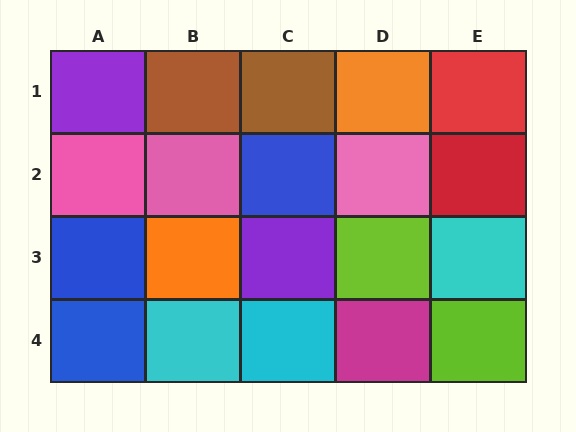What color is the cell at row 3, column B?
Orange.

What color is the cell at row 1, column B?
Brown.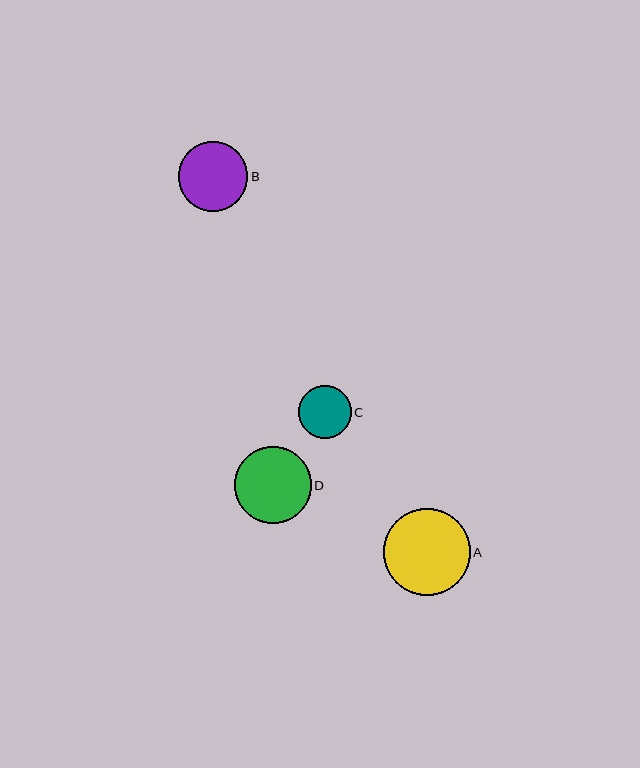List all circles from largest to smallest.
From largest to smallest: A, D, B, C.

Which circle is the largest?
Circle A is the largest with a size of approximately 86 pixels.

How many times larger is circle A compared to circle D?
Circle A is approximately 1.1 times the size of circle D.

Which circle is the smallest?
Circle C is the smallest with a size of approximately 53 pixels.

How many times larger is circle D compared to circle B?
Circle D is approximately 1.1 times the size of circle B.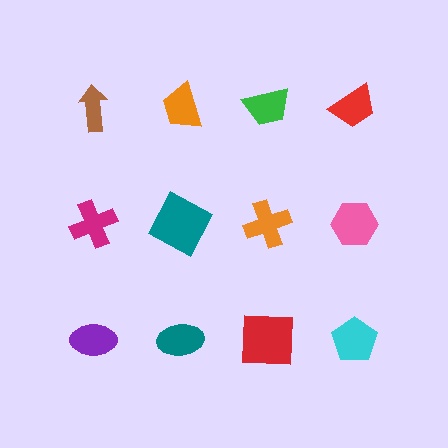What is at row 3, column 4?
A cyan pentagon.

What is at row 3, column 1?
A purple ellipse.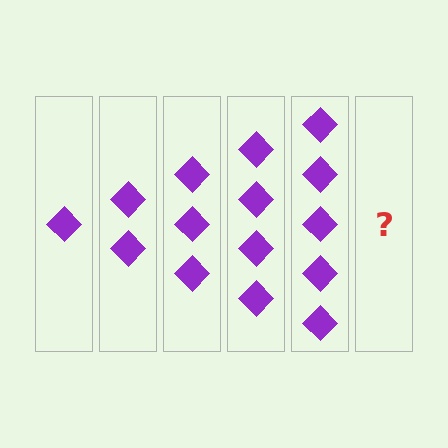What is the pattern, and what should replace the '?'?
The pattern is that each step adds one more diamond. The '?' should be 6 diamonds.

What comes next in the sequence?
The next element should be 6 diamonds.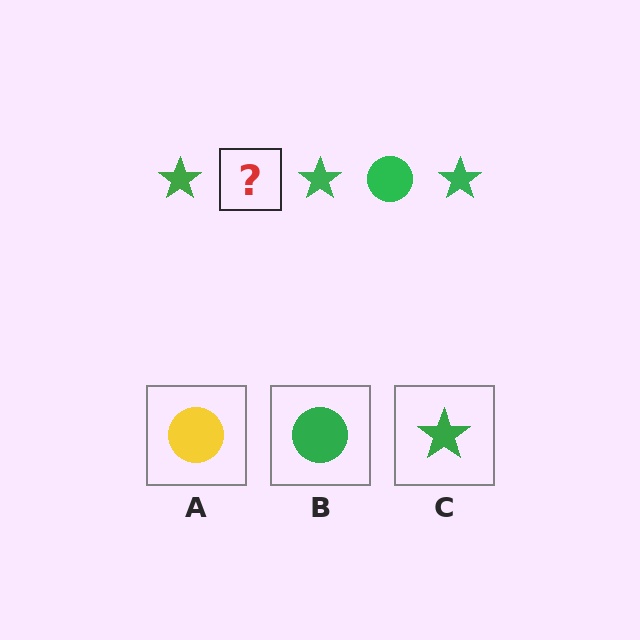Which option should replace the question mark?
Option B.